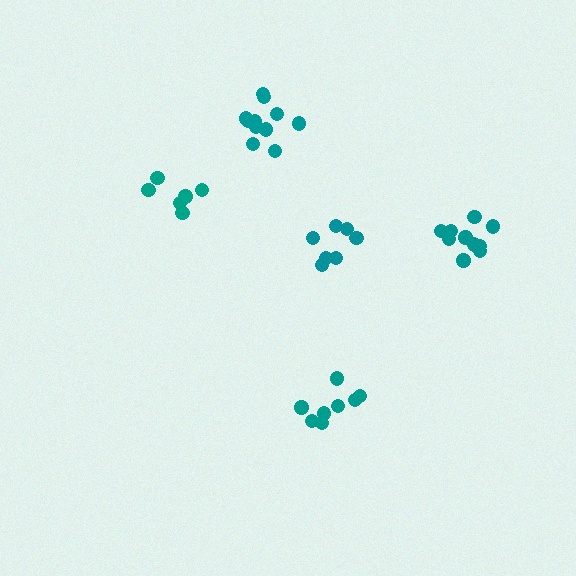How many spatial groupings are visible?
There are 5 spatial groupings.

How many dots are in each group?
Group 1: 7 dots, Group 2: 6 dots, Group 3: 8 dots, Group 4: 11 dots, Group 5: 10 dots (42 total).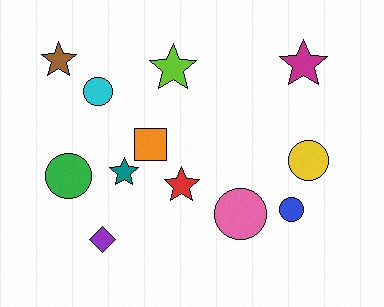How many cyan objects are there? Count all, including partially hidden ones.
There is 1 cyan object.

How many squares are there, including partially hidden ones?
There is 1 square.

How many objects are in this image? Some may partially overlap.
There are 12 objects.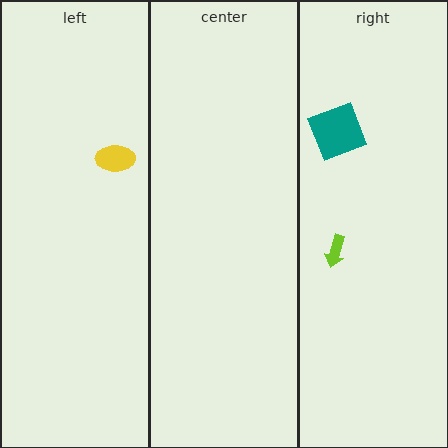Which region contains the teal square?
The right region.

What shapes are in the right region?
The teal square, the lime arrow.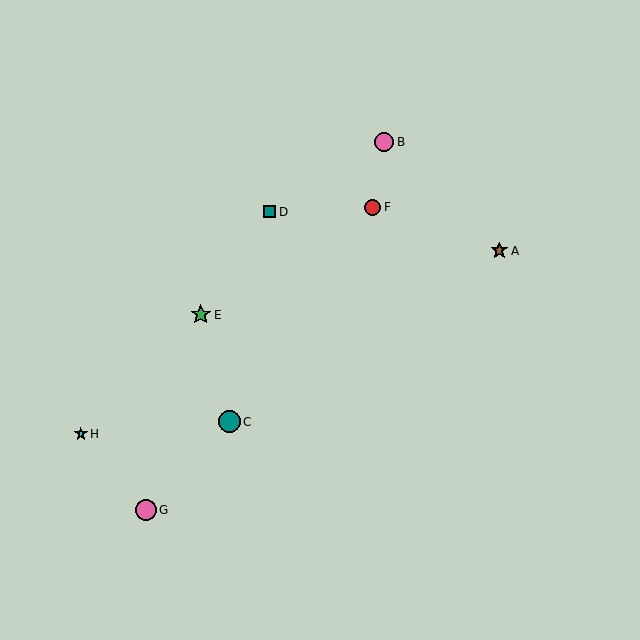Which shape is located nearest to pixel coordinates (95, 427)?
The cyan star (labeled H) at (81, 434) is nearest to that location.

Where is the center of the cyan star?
The center of the cyan star is at (81, 434).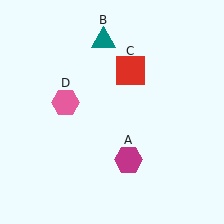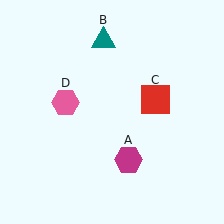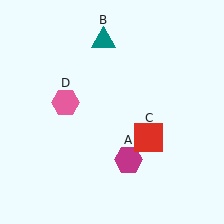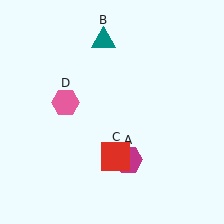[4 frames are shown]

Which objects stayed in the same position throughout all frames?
Magenta hexagon (object A) and teal triangle (object B) and pink hexagon (object D) remained stationary.